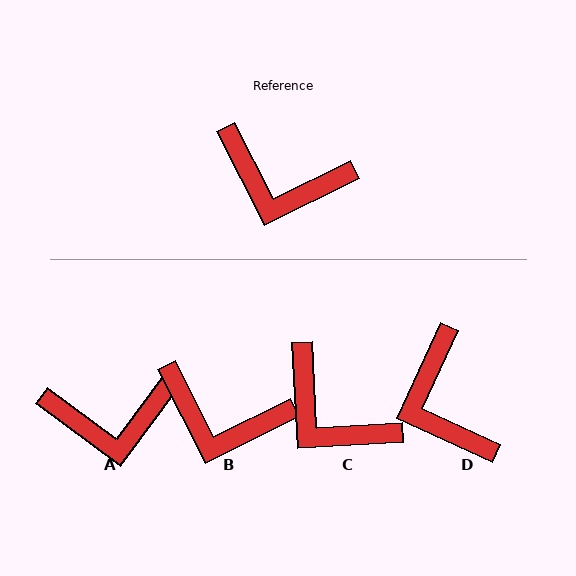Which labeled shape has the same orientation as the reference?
B.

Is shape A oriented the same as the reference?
No, it is off by about 27 degrees.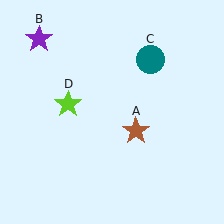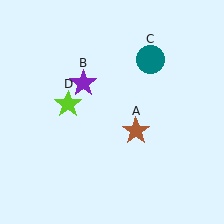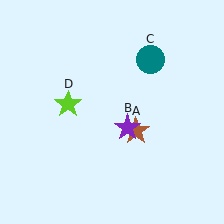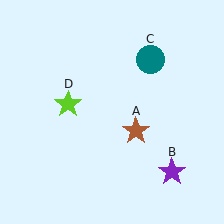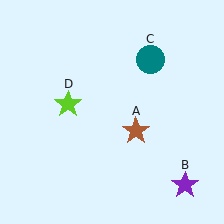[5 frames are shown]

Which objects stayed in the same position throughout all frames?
Brown star (object A) and teal circle (object C) and lime star (object D) remained stationary.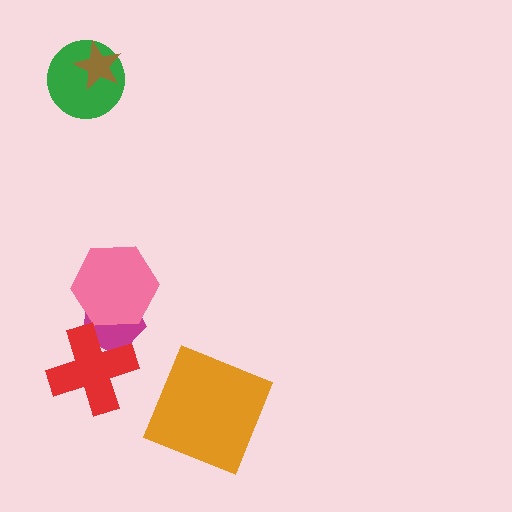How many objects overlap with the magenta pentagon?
2 objects overlap with the magenta pentagon.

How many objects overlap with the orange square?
0 objects overlap with the orange square.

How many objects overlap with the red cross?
1 object overlaps with the red cross.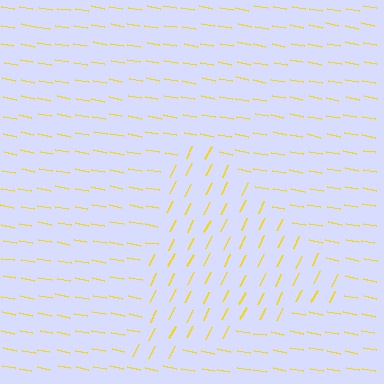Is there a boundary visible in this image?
Yes, there is a texture boundary formed by a change in line orientation.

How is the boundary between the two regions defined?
The boundary is defined purely by a change in line orientation (approximately 74 degrees difference). All lines are the same color and thickness.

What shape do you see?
I see a triangle.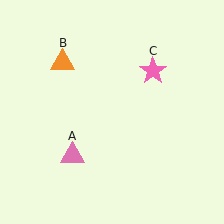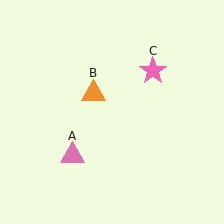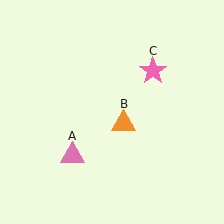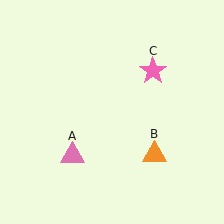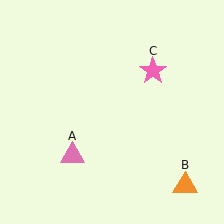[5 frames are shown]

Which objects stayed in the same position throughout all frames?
Pink triangle (object A) and pink star (object C) remained stationary.